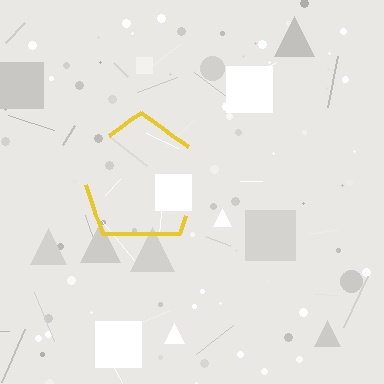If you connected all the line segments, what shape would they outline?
They would outline a pentagon.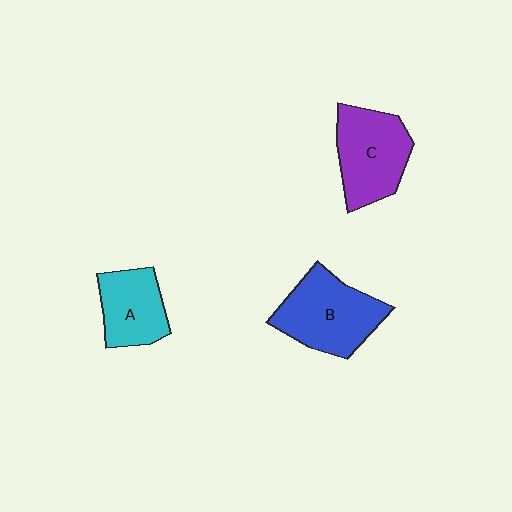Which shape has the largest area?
Shape B (blue).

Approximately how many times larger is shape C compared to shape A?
Approximately 1.3 times.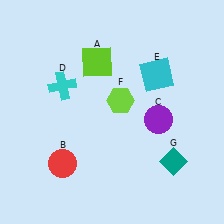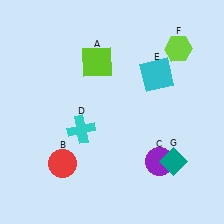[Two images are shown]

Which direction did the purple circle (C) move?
The purple circle (C) moved down.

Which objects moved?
The objects that moved are: the purple circle (C), the cyan cross (D), the lime hexagon (F).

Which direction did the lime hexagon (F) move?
The lime hexagon (F) moved right.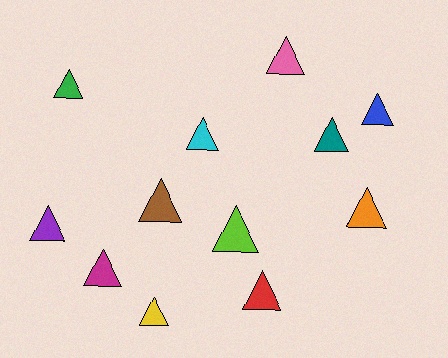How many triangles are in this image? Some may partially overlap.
There are 12 triangles.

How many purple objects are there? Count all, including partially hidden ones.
There is 1 purple object.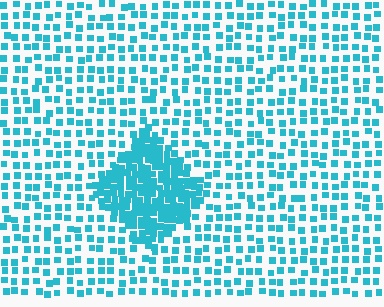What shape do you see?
I see a diamond.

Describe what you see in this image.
The image contains small cyan elements arranged at two different densities. A diamond-shaped region is visible where the elements are more densely packed than the surrounding area.